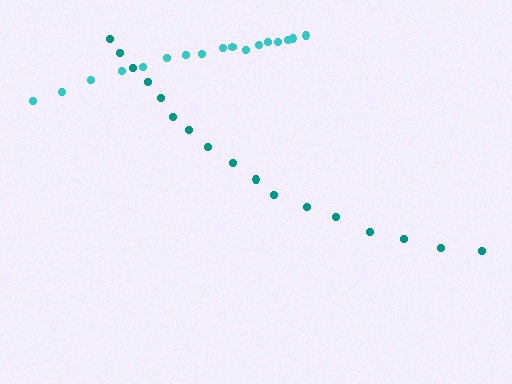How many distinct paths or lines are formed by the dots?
There are 2 distinct paths.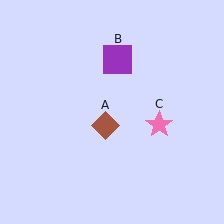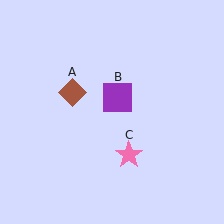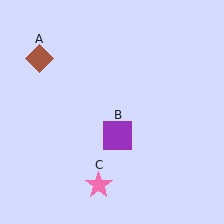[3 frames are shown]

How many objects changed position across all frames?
3 objects changed position: brown diamond (object A), purple square (object B), pink star (object C).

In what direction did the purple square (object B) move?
The purple square (object B) moved down.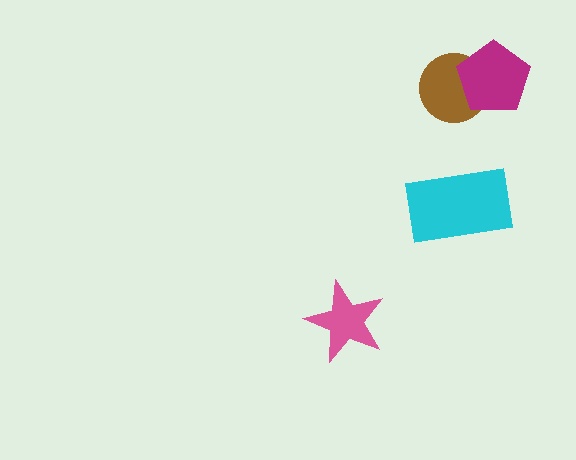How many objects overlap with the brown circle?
1 object overlaps with the brown circle.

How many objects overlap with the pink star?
0 objects overlap with the pink star.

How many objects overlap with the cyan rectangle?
0 objects overlap with the cyan rectangle.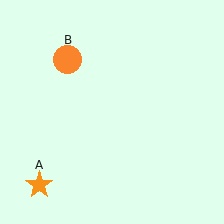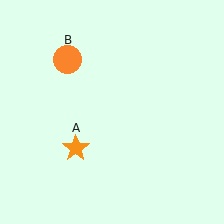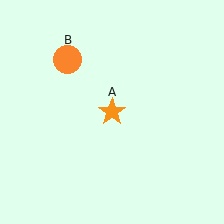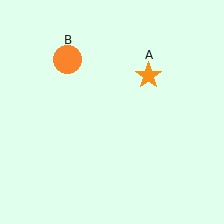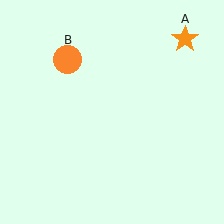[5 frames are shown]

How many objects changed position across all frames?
1 object changed position: orange star (object A).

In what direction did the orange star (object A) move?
The orange star (object A) moved up and to the right.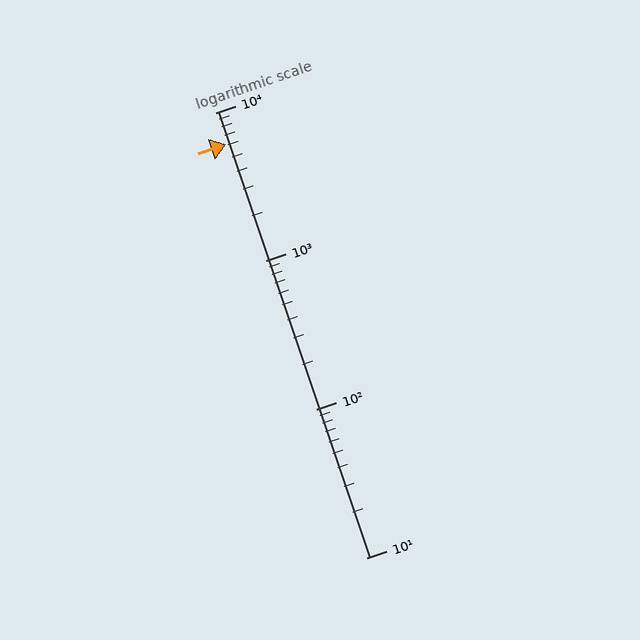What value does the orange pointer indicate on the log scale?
The pointer indicates approximately 6100.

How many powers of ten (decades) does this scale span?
The scale spans 3 decades, from 10 to 10000.